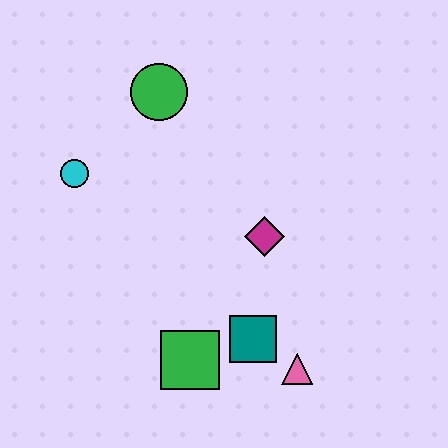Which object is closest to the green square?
The teal square is closest to the green square.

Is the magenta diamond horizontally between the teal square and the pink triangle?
Yes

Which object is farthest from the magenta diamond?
The cyan circle is farthest from the magenta diamond.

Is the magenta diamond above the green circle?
No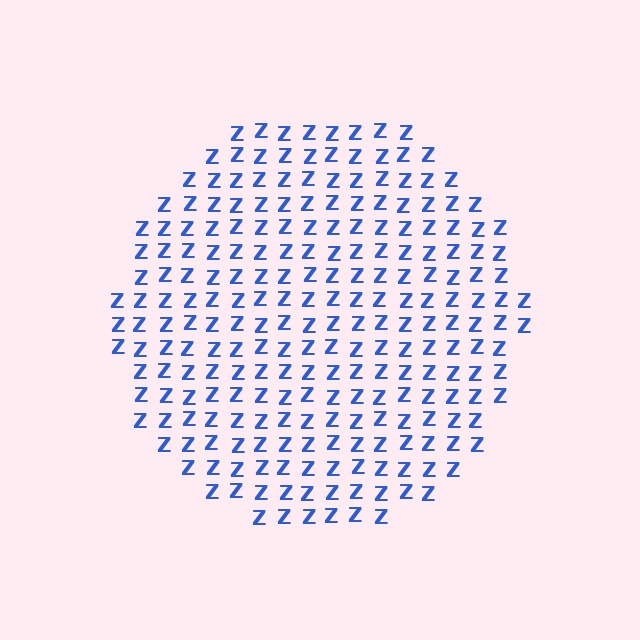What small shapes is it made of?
It is made of small letter Z's.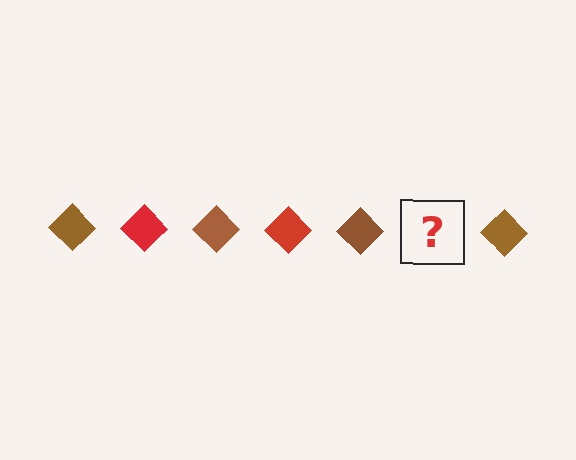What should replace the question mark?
The question mark should be replaced with a red diamond.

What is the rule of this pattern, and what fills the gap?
The rule is that the pattern cycles through brown, red diamonds. The gap should be filled with a red diamond.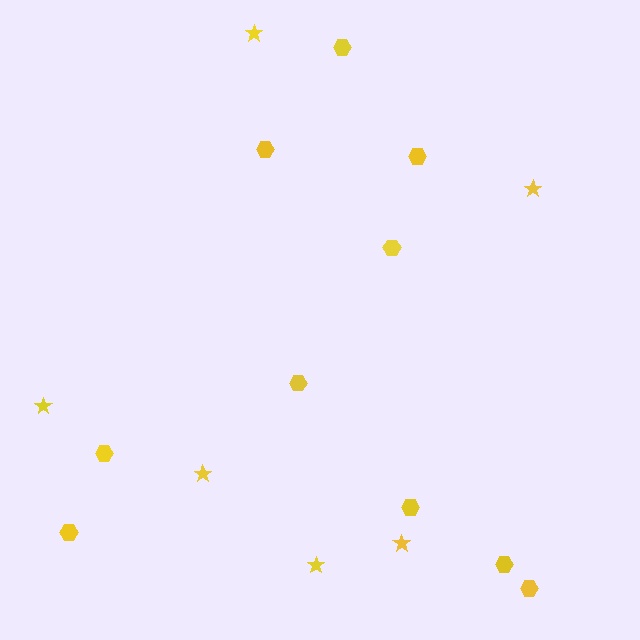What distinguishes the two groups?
There are 2 groups: one group of hexagons (10) and one group of stars (6).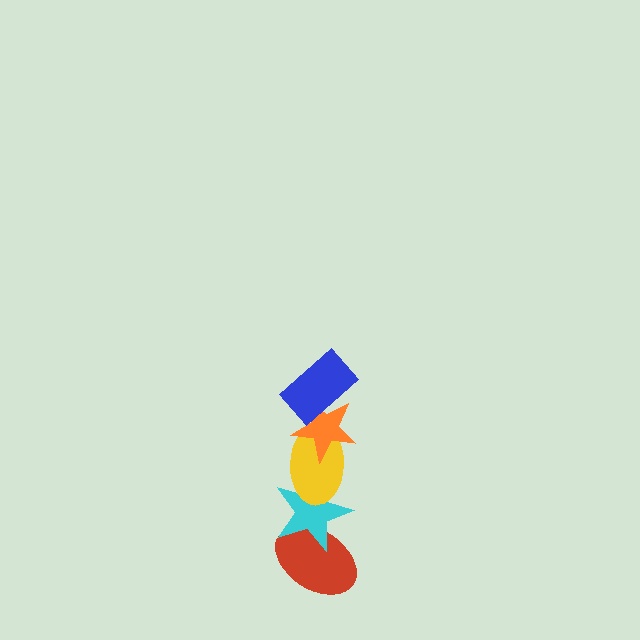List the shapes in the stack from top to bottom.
From top to bottom: the blue rectangle, the orange star, the yellow ellipse, the cyan star, the red ellipse.